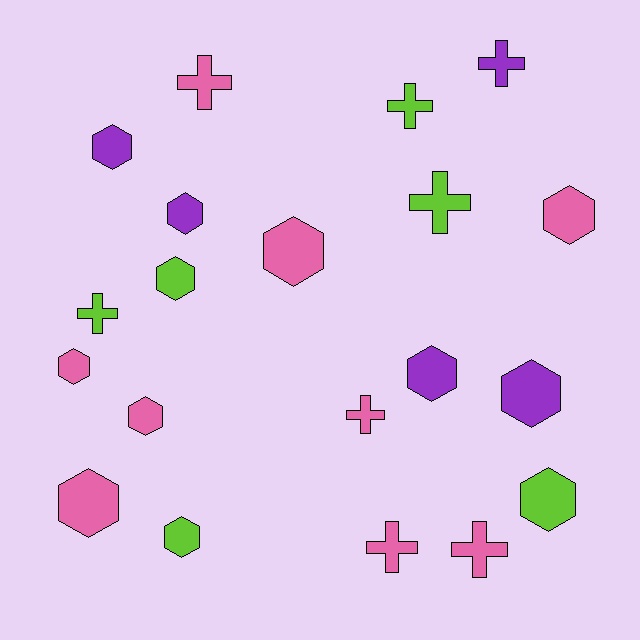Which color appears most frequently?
Pink, with 9 objects.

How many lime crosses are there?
There are 3 lime crosses.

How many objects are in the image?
There are 20 objects.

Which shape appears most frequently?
Hexagon, with 12 objects.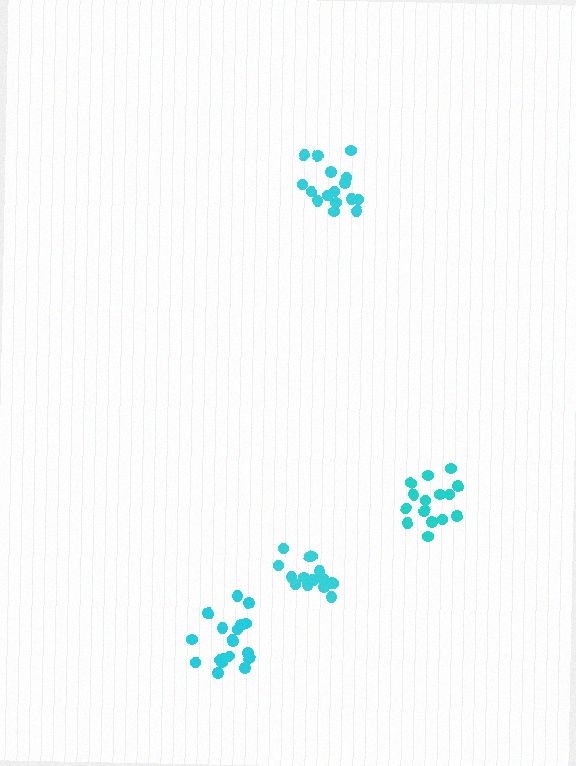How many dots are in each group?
Group 1: 19 dots, Group 2: 16 dots, Group 3: 16 dots, Group 4: 15 dots (66 total).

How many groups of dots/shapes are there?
There are 4 groups.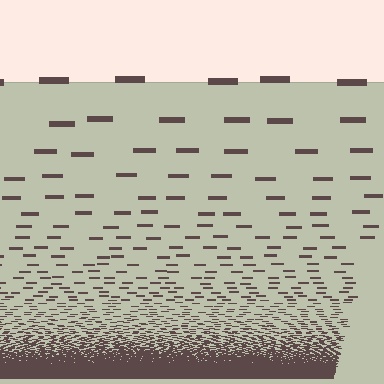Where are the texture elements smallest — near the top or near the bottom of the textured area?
Near the bottom.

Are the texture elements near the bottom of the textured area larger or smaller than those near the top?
Smaller. The gradient is inverted — elements near the bottom are smaller and denser.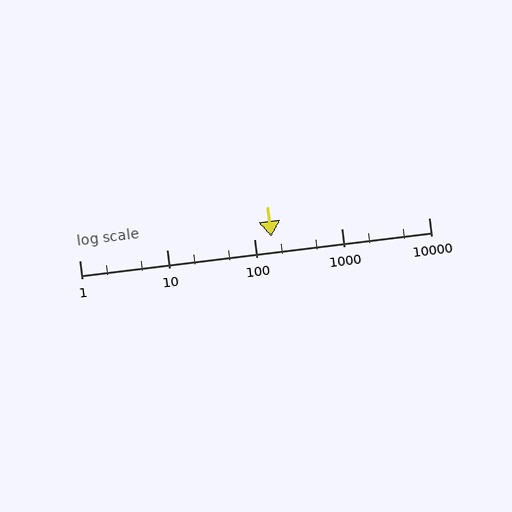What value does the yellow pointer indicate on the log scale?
The pointer indicates approximately 160.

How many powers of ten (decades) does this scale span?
The scale spans 4 decades, from 1 to 10000.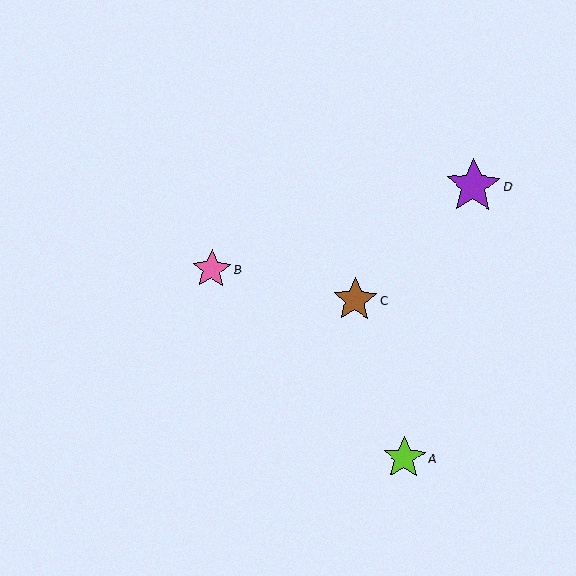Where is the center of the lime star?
The center of the lime star is at (404, 458).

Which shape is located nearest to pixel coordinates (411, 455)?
The lime star (labeled A) at (404, 458) is nearest to that location.